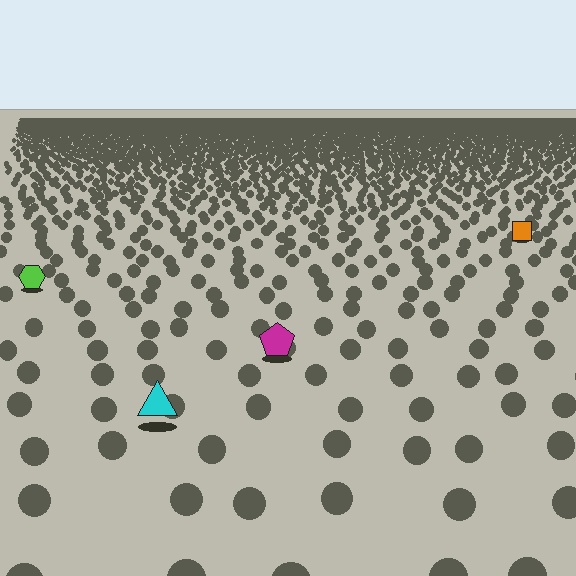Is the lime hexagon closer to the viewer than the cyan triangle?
No. The cyan triangle is closer — you can tell from the texture gradient: the ground texture is coarser near it.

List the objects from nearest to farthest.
From nearest to farthest: the cyan triangle, the magenta pentagon, the lime hexagon, the orange square.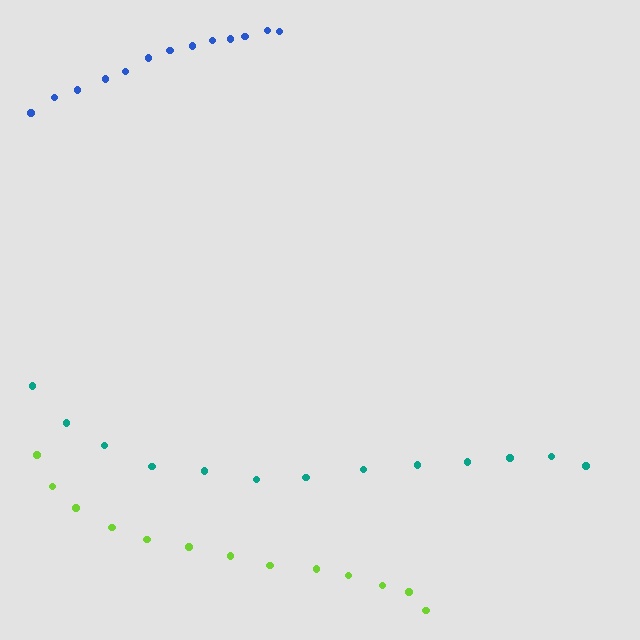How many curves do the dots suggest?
There are 3 distinct paths.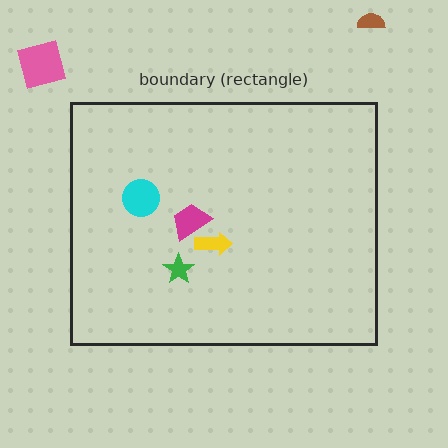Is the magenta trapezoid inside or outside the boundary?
Inside.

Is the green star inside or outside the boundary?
Inside.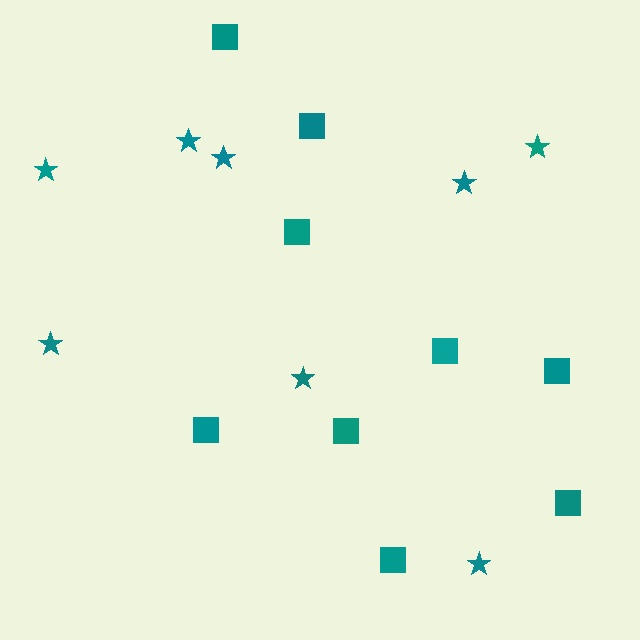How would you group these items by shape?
There are 2 groups: one group of squares (9) and one group of stars (8).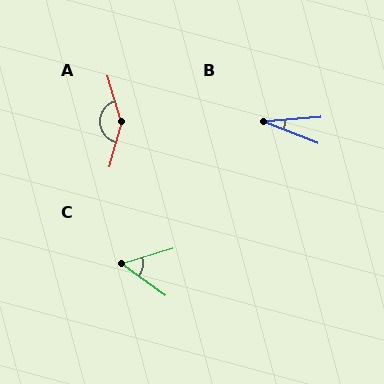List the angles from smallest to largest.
B (26°), C (52°), A (148°).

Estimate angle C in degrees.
Approximately 52 degrees.